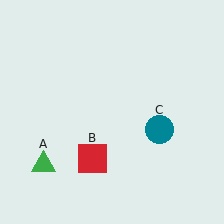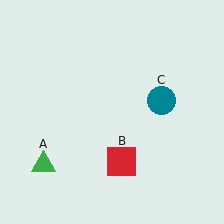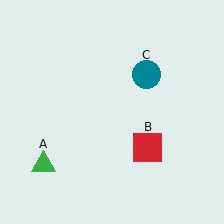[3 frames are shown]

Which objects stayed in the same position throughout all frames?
Green triangle (object A) remained stationary.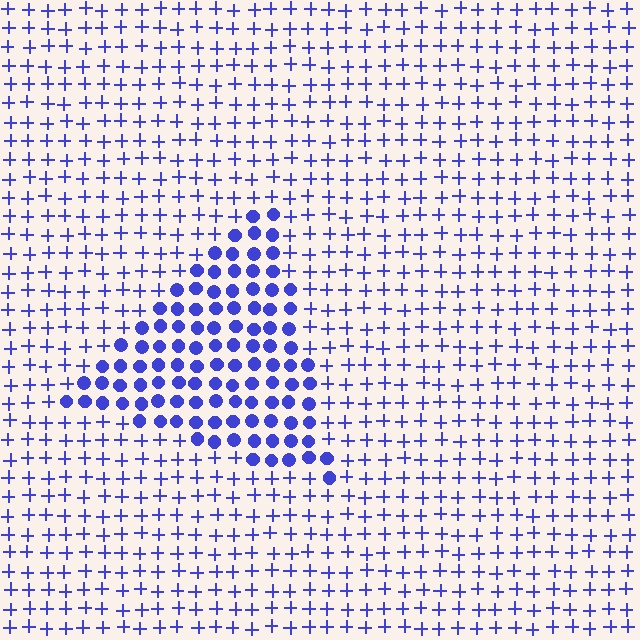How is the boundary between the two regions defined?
The boundary is defined by a change in element shape: circles inside vs. plus signs outside. All elements share the same color and spacing.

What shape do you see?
I see a triangle.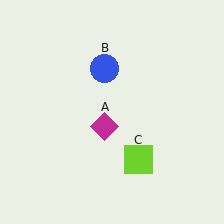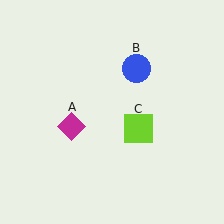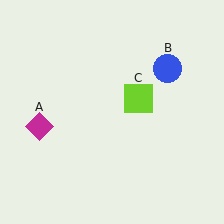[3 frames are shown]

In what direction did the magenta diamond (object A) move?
The magenta diamond (object A) moved left.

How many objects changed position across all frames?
3 objects changed position: magenta diamond (object A), blue circle (object B), lime square (object C).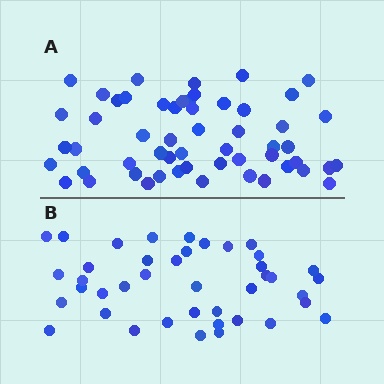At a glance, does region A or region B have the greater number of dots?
Region A (the top region) has more dots.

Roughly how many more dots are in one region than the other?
Region A has approximately 15 more dots than region B.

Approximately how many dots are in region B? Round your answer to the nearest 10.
About 40 dots. (The exact count is 41, which rounds to 40.)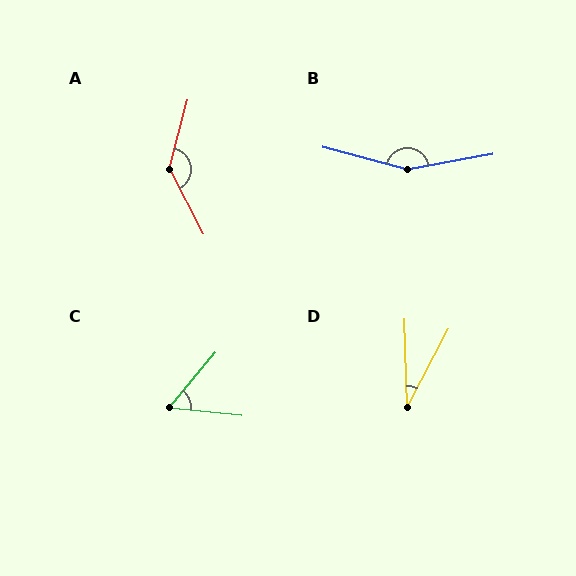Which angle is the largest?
B, at approximately 155 degrees.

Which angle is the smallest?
D, at approximately 30 degrees.